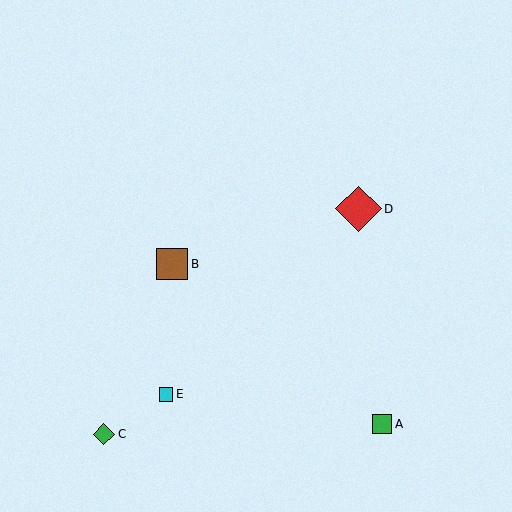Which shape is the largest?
The red diamond (labeled D) is the largest.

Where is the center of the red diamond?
The center of the red diamond is at (359, 209).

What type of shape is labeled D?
Shape D is a red diamond.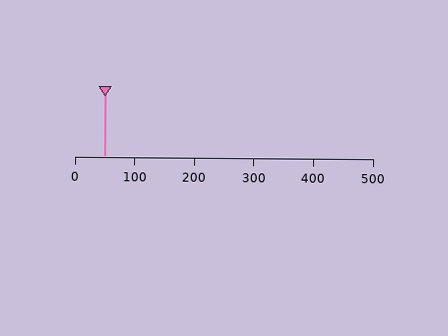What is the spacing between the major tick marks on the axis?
The major ticks are spaced 100 apart.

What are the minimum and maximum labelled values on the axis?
The axis runs from 0 to 500.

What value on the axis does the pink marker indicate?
The marker indicates approximately 50.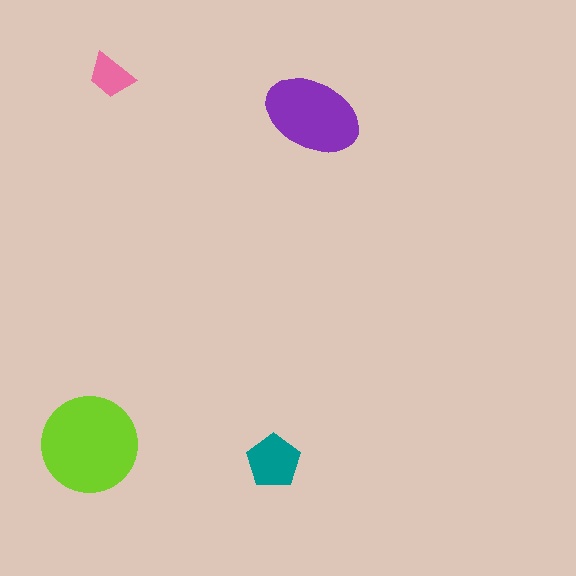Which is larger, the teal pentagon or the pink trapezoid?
The teal pentagon.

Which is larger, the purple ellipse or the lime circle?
The lime circle.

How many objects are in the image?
There are 4 objects in the image.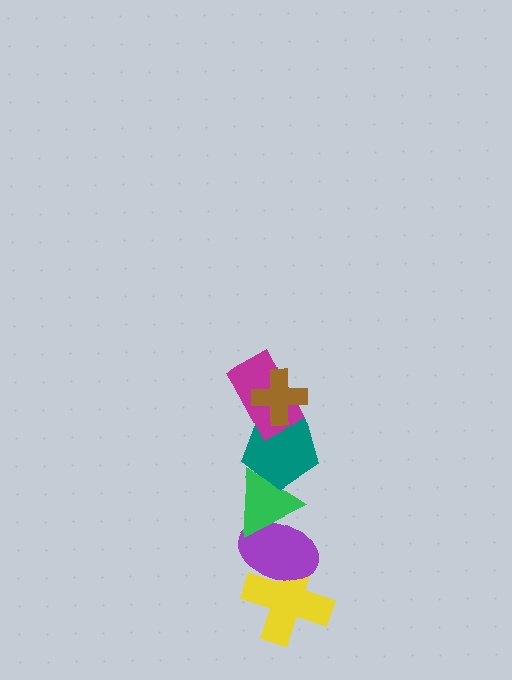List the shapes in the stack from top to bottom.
From top to bottom: the brown cross, the magenta rectangle, the teal pentagon, the green triangle, the purple ellipse, the yellow cross.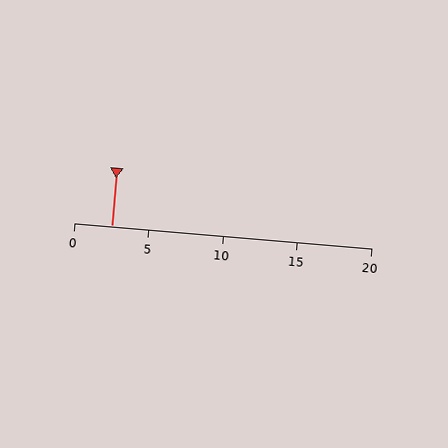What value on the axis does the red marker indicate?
The marker indicates approximately 2.5.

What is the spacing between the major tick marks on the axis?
The major ticks are spaced 5 apart.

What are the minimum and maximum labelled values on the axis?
The axis runs from 0 to 20.